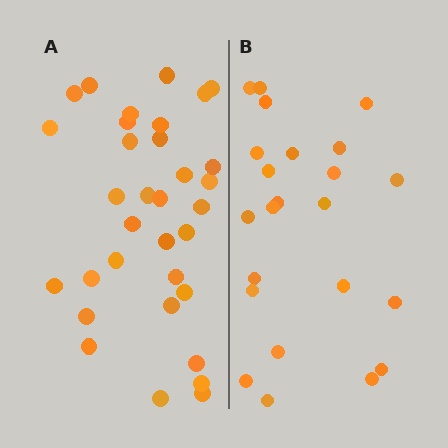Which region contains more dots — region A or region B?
Region A (the left region) has more dots.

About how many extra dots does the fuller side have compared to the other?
Region A has roughly 10 or so more dots than region B.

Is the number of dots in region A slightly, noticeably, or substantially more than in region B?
Region A has noticeably more, but not dramatically so. The ratio is roughly 1.4 to 1.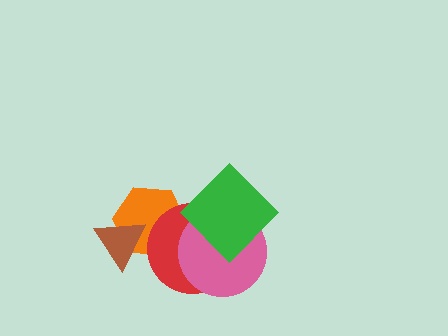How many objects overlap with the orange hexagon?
2 objects overlap with the orange hexagon.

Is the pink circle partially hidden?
Yes, it is partially covered by another shape.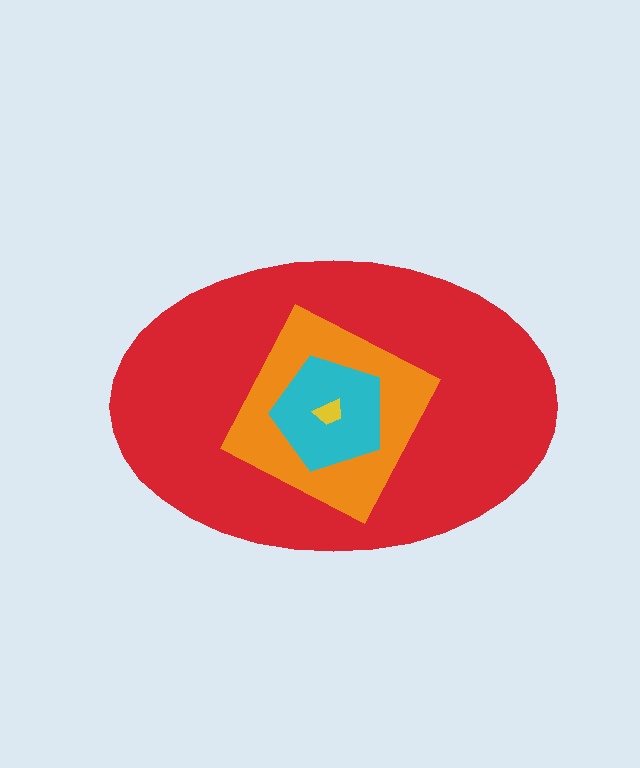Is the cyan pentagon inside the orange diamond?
Yes.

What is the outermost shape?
The red ellipse.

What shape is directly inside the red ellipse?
The orange diamond.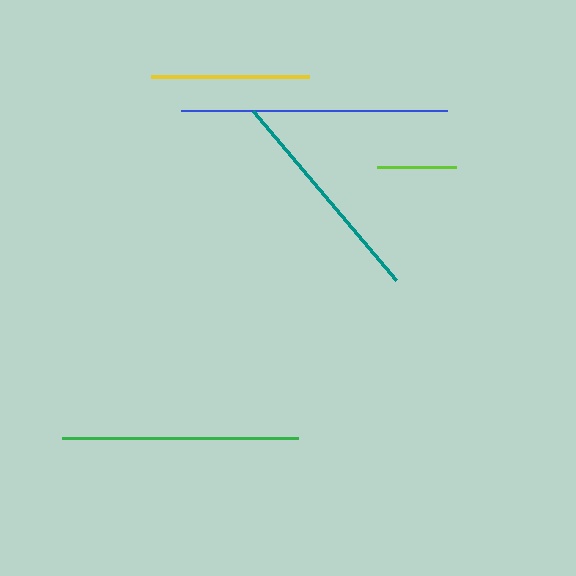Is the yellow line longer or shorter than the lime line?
The yellow line is longer than the lime line.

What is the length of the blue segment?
The blue segment is approximately 266 pixels long.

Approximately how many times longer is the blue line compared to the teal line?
The blue line is approximately 1.2 times the length of the teal line.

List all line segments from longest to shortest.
From longest to shortest: blue, green, teal, yellow, lime.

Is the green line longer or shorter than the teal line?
The green line is longer than the teal line.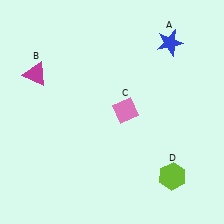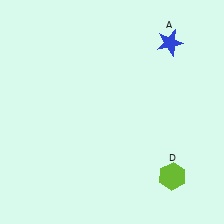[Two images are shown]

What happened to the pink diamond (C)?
The pink diamond (C) was removed in Image 2. It was in the top-right area of Image 1.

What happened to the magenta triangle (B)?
The magenta triangle (B) was removed in Image 2. It was in the top-left area of Image 1.